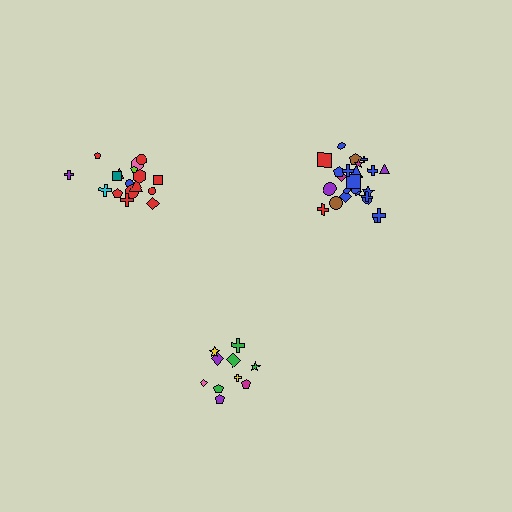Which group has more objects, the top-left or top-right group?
The top-right group.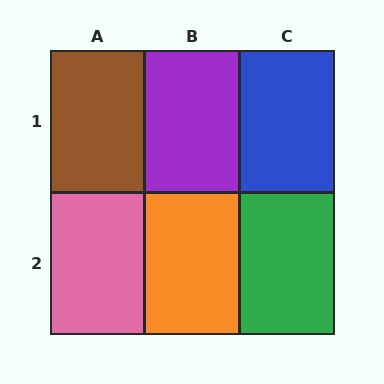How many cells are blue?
1 cell is blue.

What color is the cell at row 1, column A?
Brown.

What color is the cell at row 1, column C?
Blue.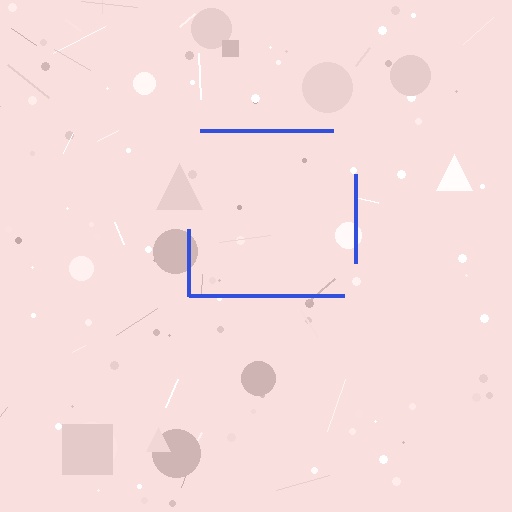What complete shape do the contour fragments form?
The contour fragments form a square.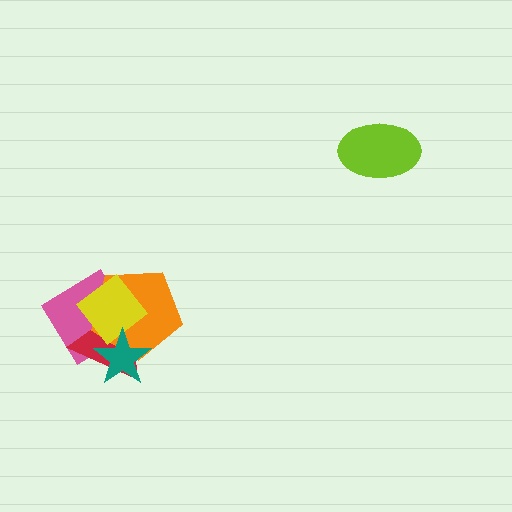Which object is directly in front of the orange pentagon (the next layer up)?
The yellow diamond is directly in front of the orange pentagon.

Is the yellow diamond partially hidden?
Yes, it is partially covered by another shape.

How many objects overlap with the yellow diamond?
4 objects overlap with the yellow diamond.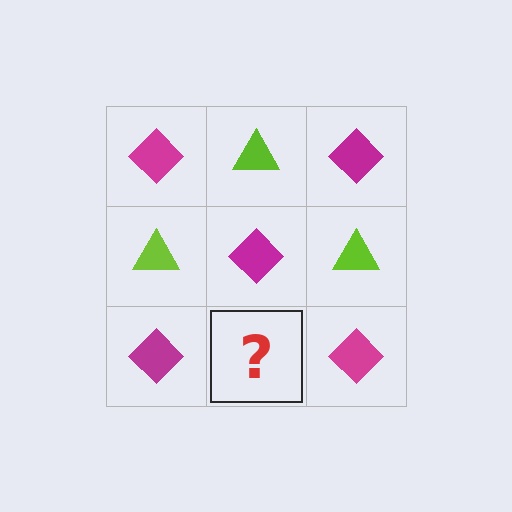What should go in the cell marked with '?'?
The missing cell should contain a lime triangle.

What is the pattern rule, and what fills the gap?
The rule is that it alternates magenta diamond and lime triangle in a checkerboard pattern. The gap should be filled with a lime triangle.